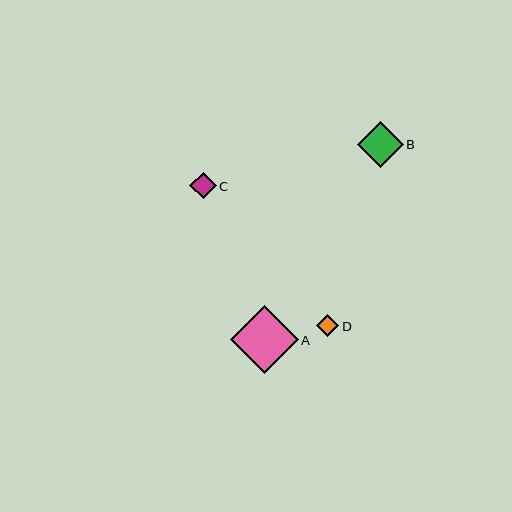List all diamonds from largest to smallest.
From largest to smallest: A, B, C, D.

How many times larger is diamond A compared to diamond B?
Diamond A is approximately 1.5 times the size of diamond B.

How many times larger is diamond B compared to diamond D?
Diamond B is approximately 2.1 times the size of diamond D.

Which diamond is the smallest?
Diamond D is the smallest with a size of approximately 22 pixels.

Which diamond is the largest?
Diamond A is the largest with a size of approximately 68 pixels.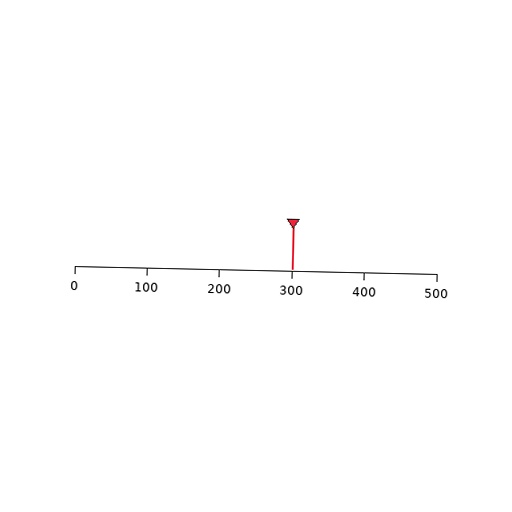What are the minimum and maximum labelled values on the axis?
The axis runs from 0 to 500.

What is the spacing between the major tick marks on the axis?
The major ticks are spaced 100 apart.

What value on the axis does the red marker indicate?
The marker indicates approximately 300.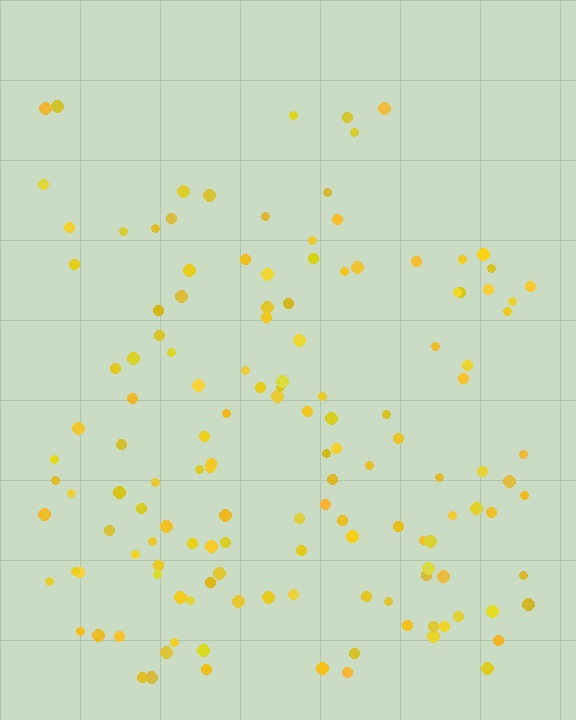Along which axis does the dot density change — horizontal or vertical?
Vertical.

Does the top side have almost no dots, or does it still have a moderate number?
Still a moderate number, just noticeably fewer than the bottom.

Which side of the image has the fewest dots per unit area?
The top.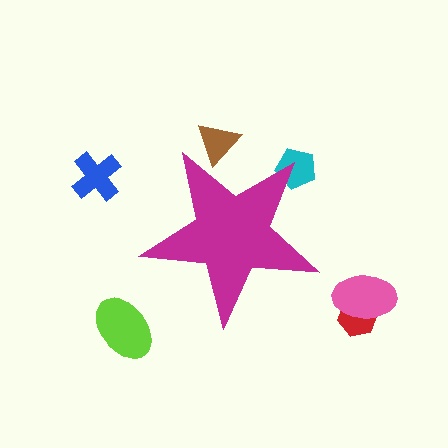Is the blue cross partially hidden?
No, the blue cross is fully visible.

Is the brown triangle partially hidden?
Yes, the brown triangle is partially hidden behind the magenta star.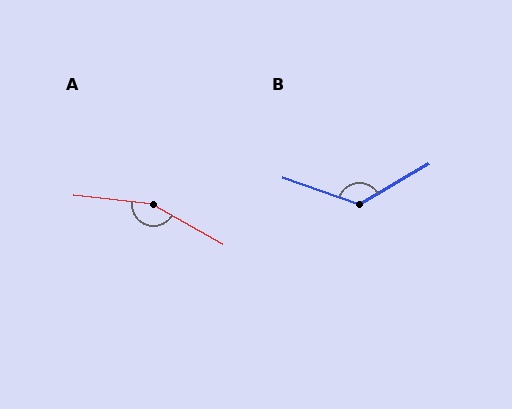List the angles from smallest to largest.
B (130°), A (157°).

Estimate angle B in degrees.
Approximately 130 degrees.